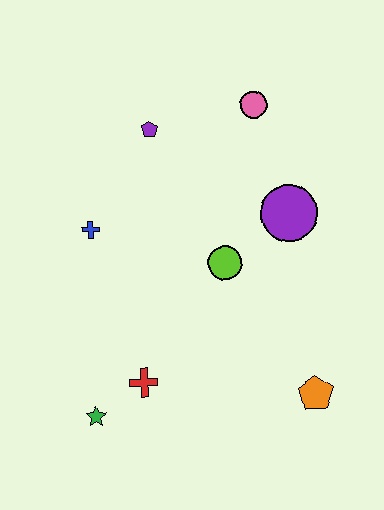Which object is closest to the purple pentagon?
The pink circle is closest to the purple pentagon.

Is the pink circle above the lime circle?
Yes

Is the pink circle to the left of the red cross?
No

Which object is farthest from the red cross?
The pink circle is farthest from the red cross.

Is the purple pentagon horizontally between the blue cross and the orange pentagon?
Yes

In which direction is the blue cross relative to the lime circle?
The blue cross is to the left of the lime circle.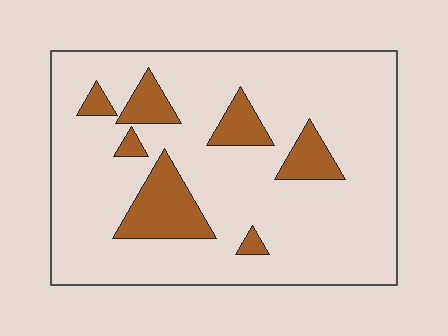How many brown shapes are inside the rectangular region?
7.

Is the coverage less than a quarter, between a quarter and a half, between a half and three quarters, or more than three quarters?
Less than a quarter.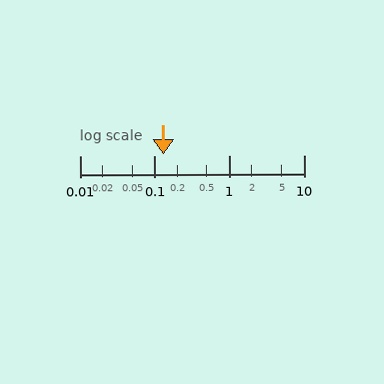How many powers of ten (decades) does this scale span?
The scale spans 3 decades, from 0.01 to 10.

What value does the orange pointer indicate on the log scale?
The pointer indicates approximately 0.13.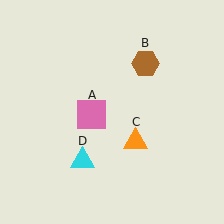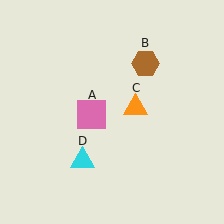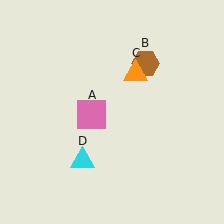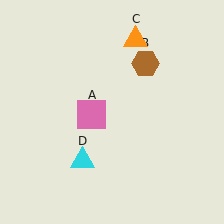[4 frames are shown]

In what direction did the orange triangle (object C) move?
The orange triangle (object C) moved up.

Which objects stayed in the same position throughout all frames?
Pink square (object A) and brown hexagon (object B) and cyan triangle (object D) remained stationary.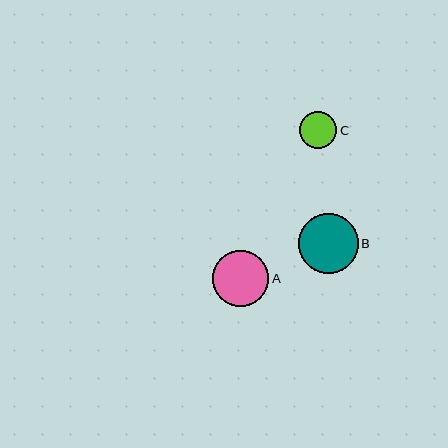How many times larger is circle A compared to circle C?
Circle A is approximately 1.5 times the size of circle C.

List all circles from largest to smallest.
From largest to smallest: B, A, C.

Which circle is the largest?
Circle B is the largest with a size of approximately 60 pixels.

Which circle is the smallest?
Circle C is the smallest with a size of approximately 37 pixels.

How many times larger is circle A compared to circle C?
Circle A is approximately 1.5 times the size of circle C.